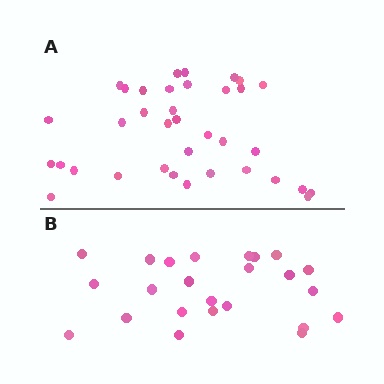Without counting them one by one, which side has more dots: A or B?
Region A (the top region) has more dots.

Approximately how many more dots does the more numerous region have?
Region A has roughly 12 or so more dots than region B.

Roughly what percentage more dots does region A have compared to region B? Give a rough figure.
About 50% more.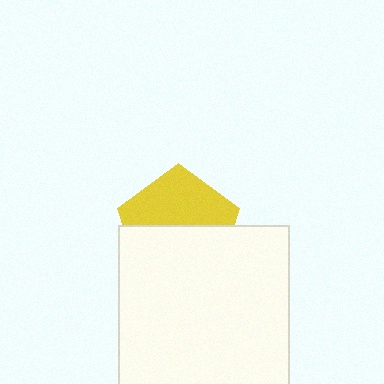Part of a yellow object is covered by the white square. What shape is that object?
It is a pentagon.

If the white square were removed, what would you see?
You would see the complete yellow pentagon.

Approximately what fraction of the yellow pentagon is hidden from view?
Roughly 52% of the yellow pentagon is hidden behind the white square.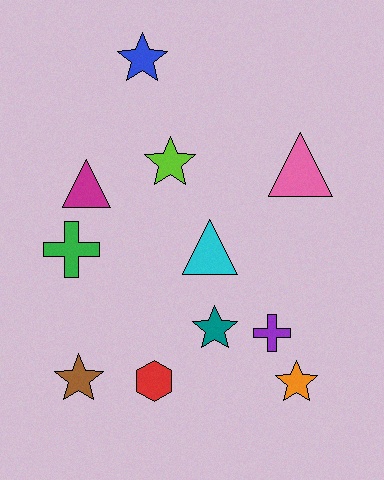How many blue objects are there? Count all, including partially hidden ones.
There is 1 blue object.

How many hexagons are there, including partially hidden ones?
There is 1 hexagon.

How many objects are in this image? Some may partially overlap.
There are 11 objects.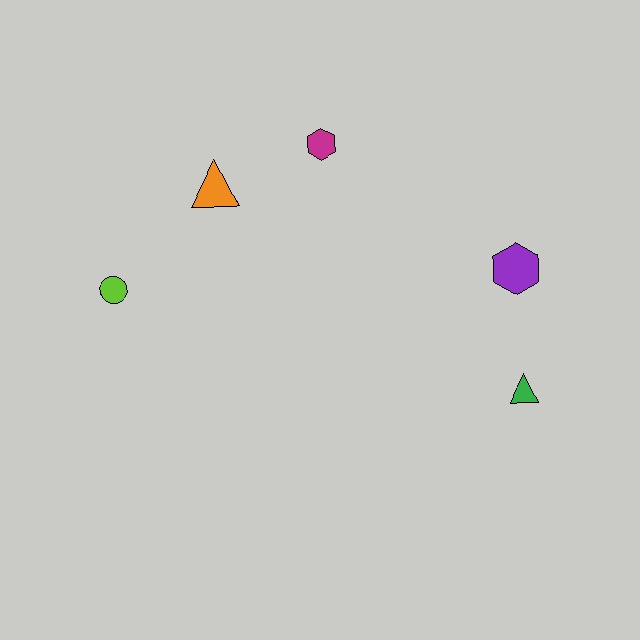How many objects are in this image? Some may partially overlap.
There are 5 objects.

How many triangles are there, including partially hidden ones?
There are 2 triangles.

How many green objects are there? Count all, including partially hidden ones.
There is 1 green object.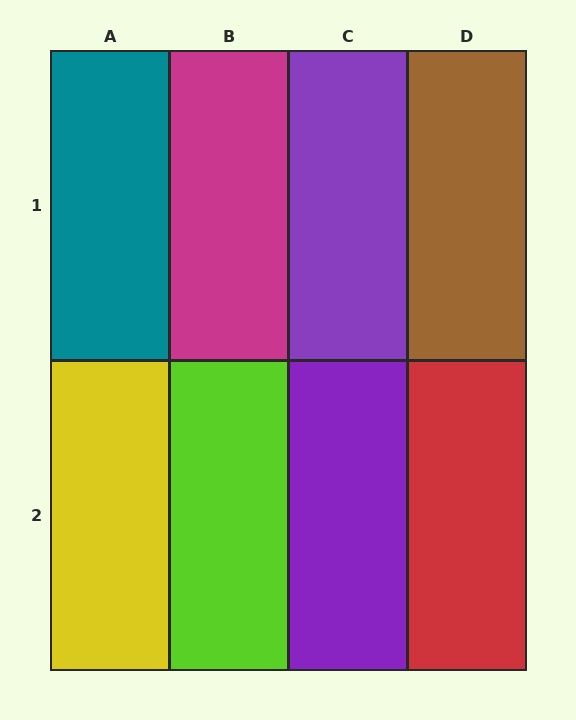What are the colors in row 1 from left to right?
Teal, magenta, purple, brown.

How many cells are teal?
1 cell is teal.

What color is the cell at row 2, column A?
Yellow.